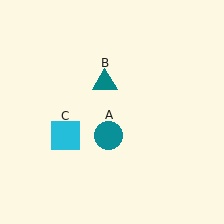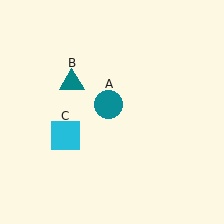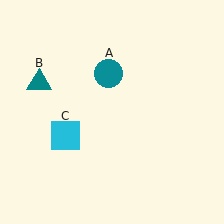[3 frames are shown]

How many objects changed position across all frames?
2 objects changed position: teal circle (object A), teal triangle (object B).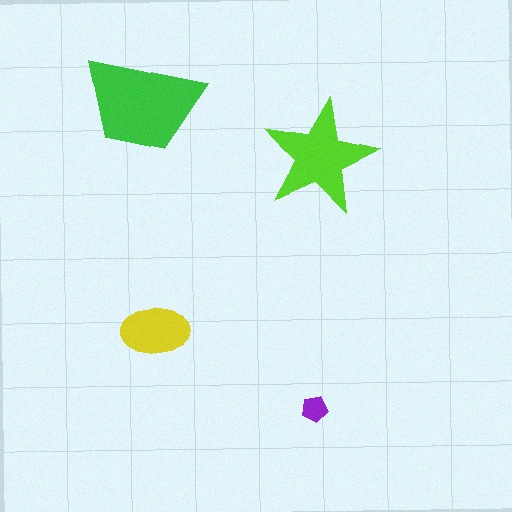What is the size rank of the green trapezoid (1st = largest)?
1st.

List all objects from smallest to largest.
The purple pentagon, the yellow ellipse, the lime star, the green trapezoid.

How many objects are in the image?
There are 4 objects in the image.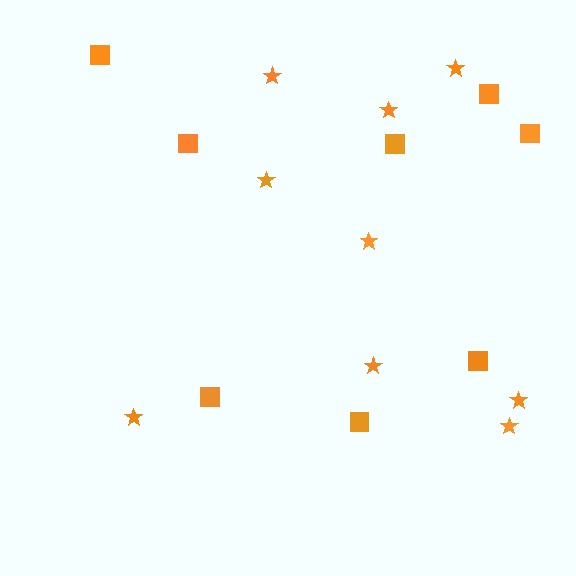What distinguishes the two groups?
There are 2 groups: one group of stars (9) and one group of squares (8).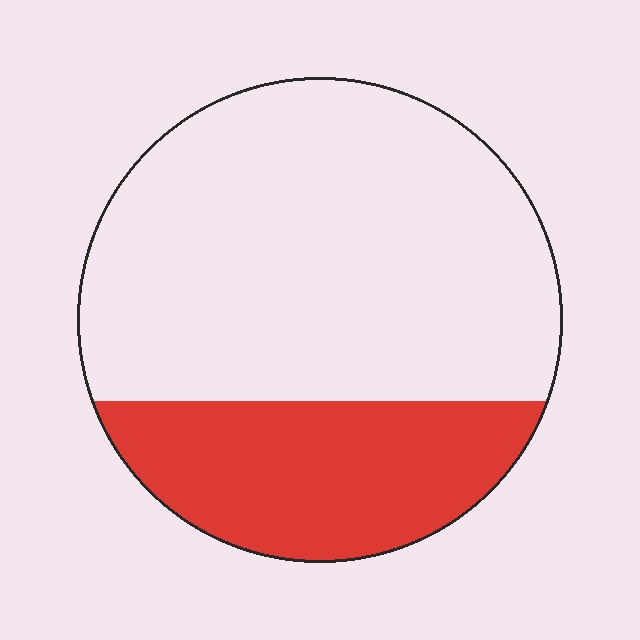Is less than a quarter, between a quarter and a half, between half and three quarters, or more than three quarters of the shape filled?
Between a quarter and a half.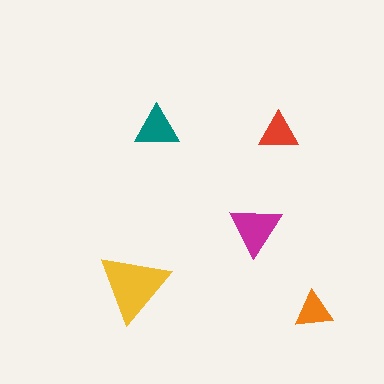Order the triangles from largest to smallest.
the yellow one, the magenta one, the teal one, the red one, the orange one.